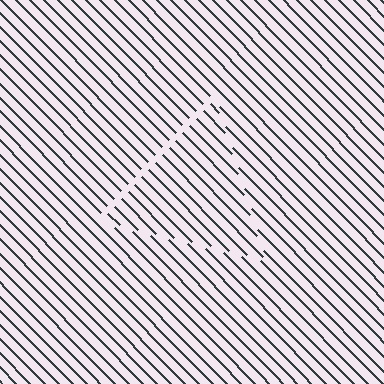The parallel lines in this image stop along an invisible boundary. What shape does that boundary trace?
An illusory triangle. The interior of the shape contains the same grating, shifted by half a period — the contour is defined by the phase discontinuity where line-ends from the inner and outer gratings abut.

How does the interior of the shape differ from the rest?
The interior of the shape contains the same grating, shifted by half a period — the contour is defined by the phase discontinuity where line-ends from the inner and outer gratings abut.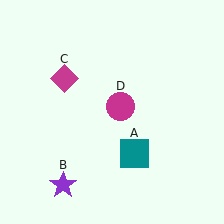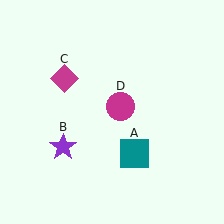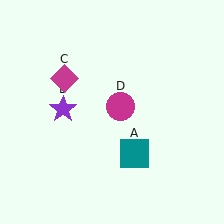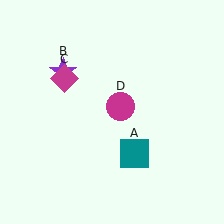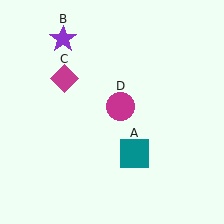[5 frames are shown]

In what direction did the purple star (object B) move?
The purple star (object B) moved up.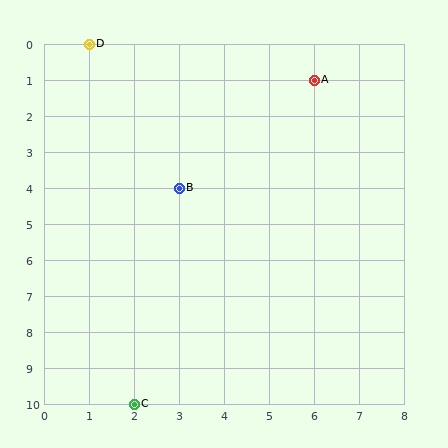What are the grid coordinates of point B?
Point B is at grid coordinates (3, 4).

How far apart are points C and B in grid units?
Points C and B are 1 column and 6 rows apart (about 6.1 grid units diagonally).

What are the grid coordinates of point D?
Point D is at grid coordinates (1, 0).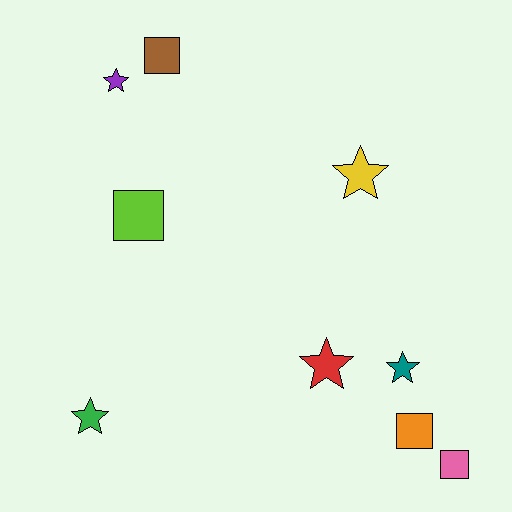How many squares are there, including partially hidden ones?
There are 4 squares.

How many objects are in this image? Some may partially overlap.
There are 9 objects.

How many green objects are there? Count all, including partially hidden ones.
There is 1 green object.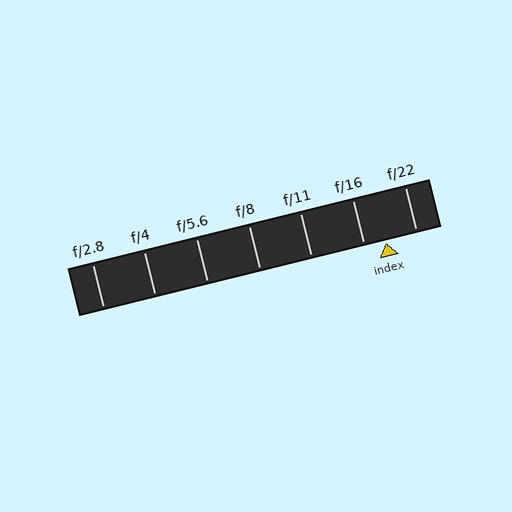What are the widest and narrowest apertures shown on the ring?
The widest aperture shown is f/2.8 and the narrowest is f/22.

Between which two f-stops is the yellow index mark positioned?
The index mark is between f/16 and f/22.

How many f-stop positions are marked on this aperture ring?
There are 7 f-stop positions marked.